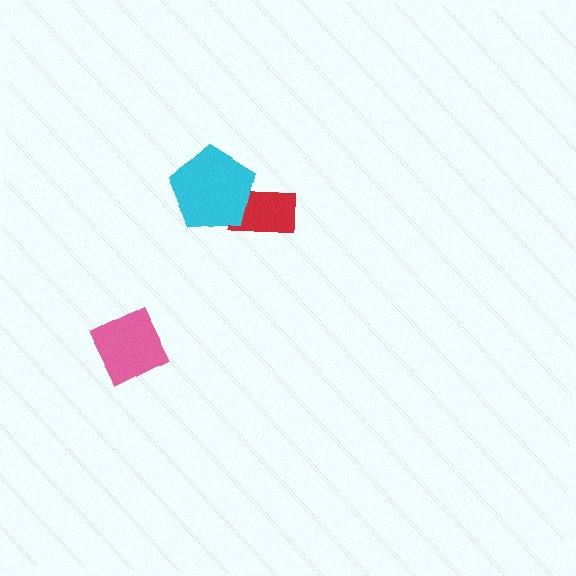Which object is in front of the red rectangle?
The cyan pentagon is in front of the red rectangle.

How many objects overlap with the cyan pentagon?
1 object overlaps with the cyan pentagon.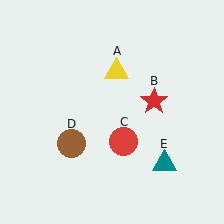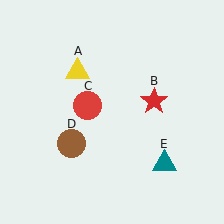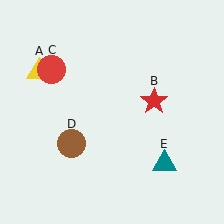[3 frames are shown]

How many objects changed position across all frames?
2 objects changed position: yellow triangle (object A), red circle (object C).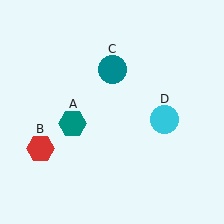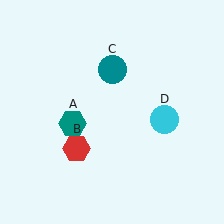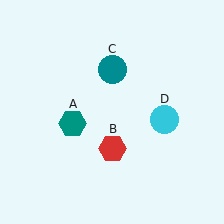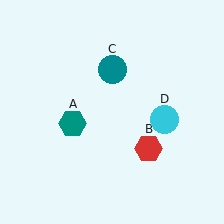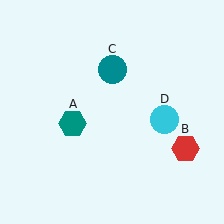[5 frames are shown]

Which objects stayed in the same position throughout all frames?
Teal hexagon (object A) and teal circle (object C) and cyan circle (object D) remained stationary.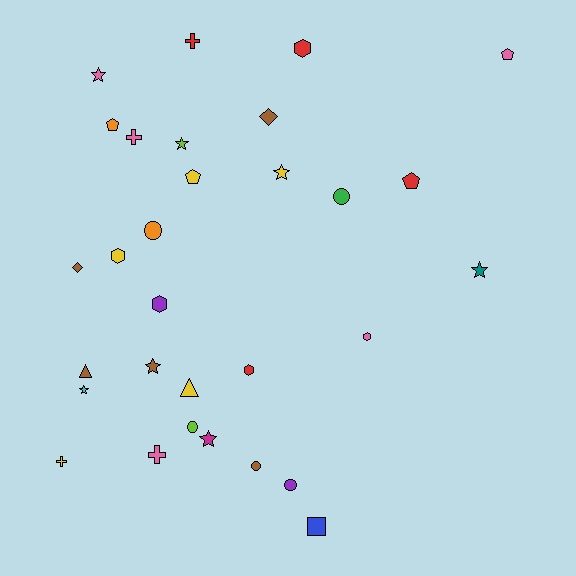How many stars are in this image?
There are 7 stars.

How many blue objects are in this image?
There is 1 blue object.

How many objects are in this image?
There are 30 objects.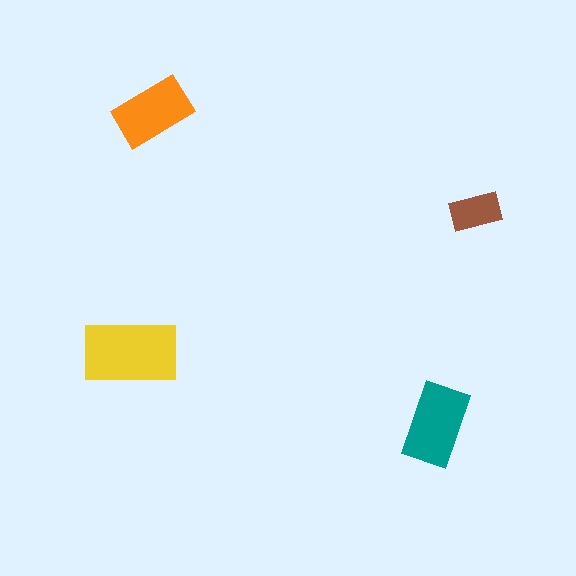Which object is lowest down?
The teal rectangle is bottommost.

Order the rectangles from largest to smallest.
the yellow one, the teal one, the orange one, the brown one.